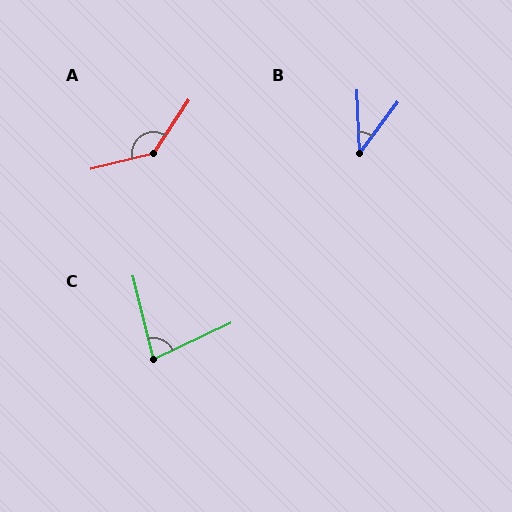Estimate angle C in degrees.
Approximately 79 degrees.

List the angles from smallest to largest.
B (39°), C (79°), A (137°).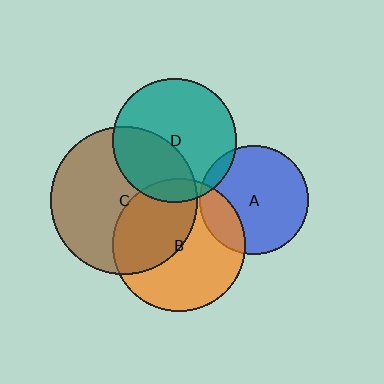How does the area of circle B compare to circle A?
Approximately 1.5 times.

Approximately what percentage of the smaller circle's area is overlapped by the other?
Approximately 10%.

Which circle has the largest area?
Circle C (brown).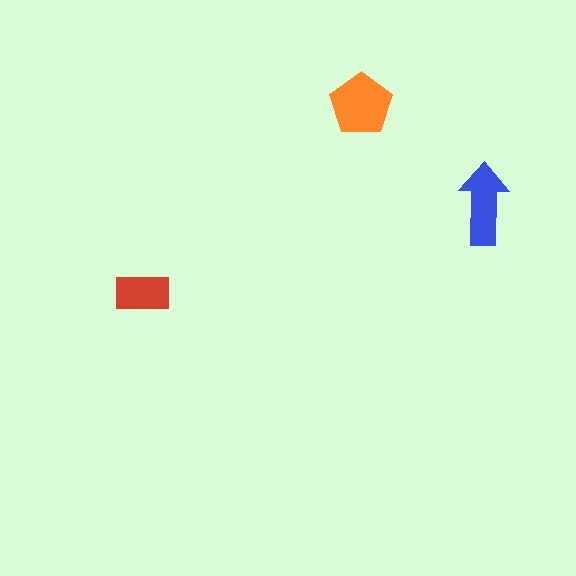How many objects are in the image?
There are 3 objects in the image.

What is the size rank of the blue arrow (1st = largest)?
2nd.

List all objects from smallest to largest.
The red rectangle, the blue arrow, the orange pentagon.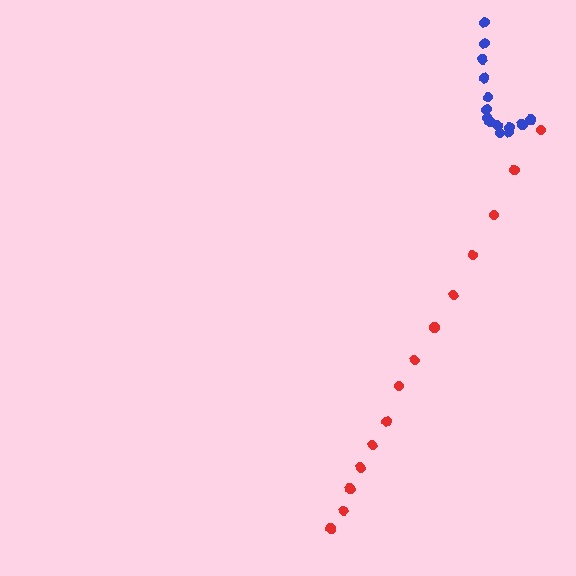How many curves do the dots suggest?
There are 2 distinct paths.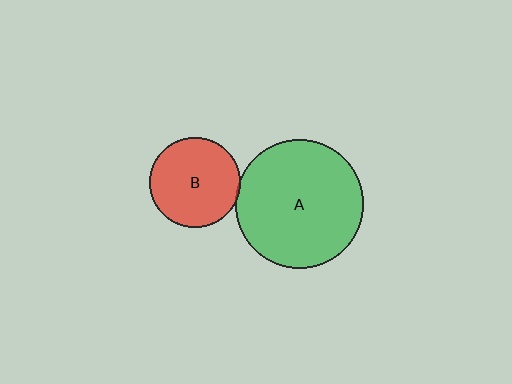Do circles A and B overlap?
Yes.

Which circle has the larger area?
Circle A (green).